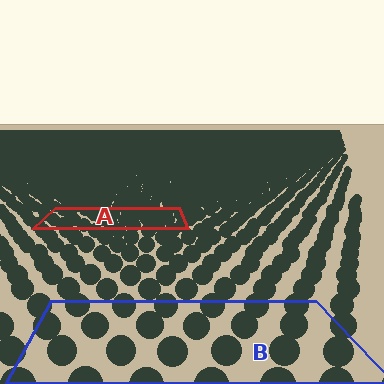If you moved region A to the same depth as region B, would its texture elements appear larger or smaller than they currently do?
They would appear larger. At a closer depth, the same texture elements are projected at a bigger on-screen size.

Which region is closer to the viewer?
Region B is closer. The texture elements there are larger and more spread out.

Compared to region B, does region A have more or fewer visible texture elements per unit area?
Region A has more texture elements per unit area — they are packed more densely because it is farther away.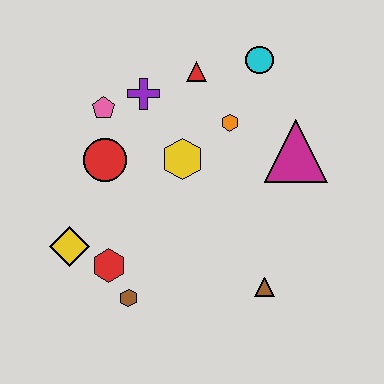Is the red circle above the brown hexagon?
Yes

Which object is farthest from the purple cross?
The brown triangle is farthest from the purple cross.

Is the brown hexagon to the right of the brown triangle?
No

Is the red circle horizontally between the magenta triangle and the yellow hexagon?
No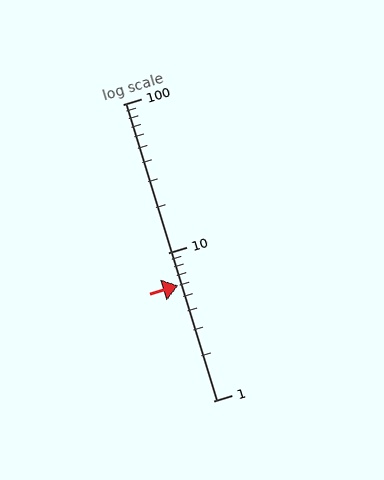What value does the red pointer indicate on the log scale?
The pointer indicates approximately 6.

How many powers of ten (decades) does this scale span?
The scale spans 2 decades, from 1 to 100.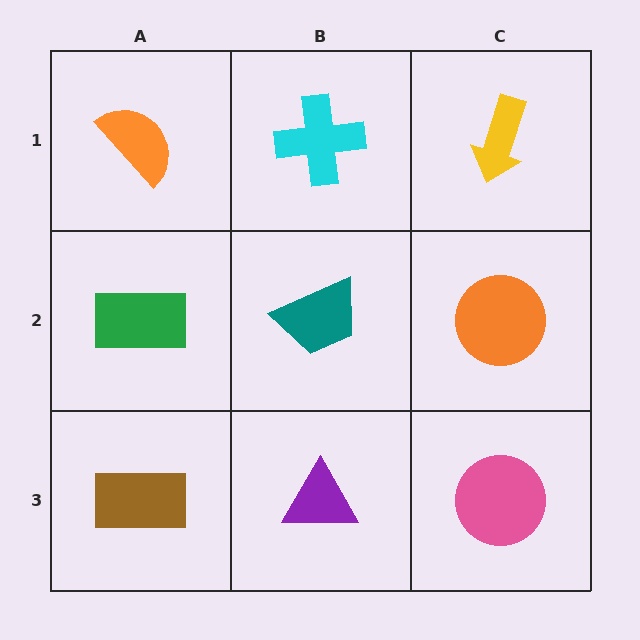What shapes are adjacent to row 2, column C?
A yellow arrow (row 1, column C), a pink circle (row 3, column C), a teal trapezoid (row 2, column B).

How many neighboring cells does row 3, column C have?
2.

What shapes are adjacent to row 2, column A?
An orange semicircle (row 1, column A), a brown rectangle (row 3, column A), a teal trapezoid (row 2, column B).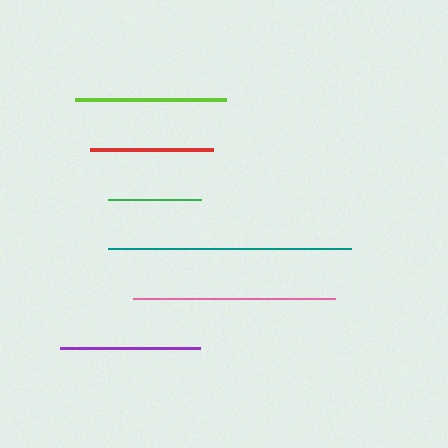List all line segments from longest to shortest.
From longest to shortest: teal, pink, lime, purple, red, green.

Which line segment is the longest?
The teal line is the longest at approximately 242 pixels.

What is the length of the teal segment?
The teal segment is approximately 242 pixels long.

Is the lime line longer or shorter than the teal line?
The teal line is longer than the lime line.